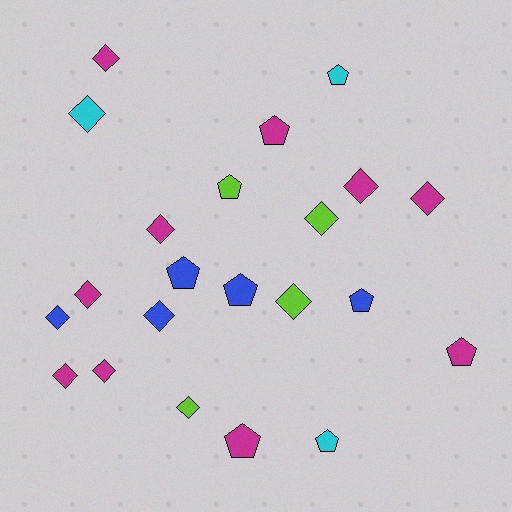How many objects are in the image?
There are 22 objects.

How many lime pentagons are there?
There is 1 lime pentagon.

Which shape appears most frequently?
Diamond, with 13 objects.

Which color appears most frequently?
Magenta, with 10 objects.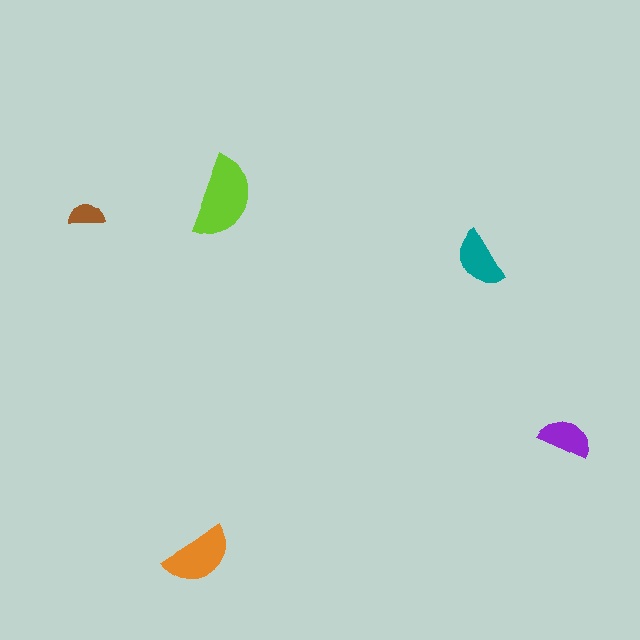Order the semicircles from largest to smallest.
the lime one, the orange one, the teal one, the purple one, the brown one.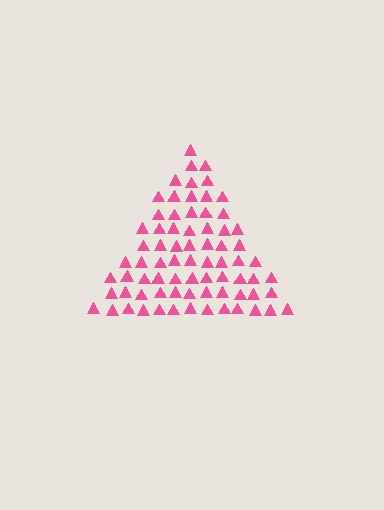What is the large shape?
The large shape is a triangle.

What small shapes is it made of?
It is made of small triangles.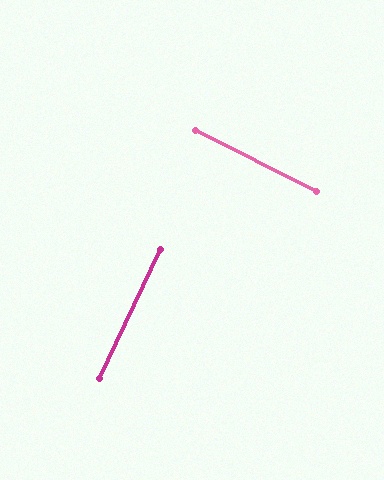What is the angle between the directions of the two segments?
Approximately 89 degrees.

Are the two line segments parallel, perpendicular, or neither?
Perpendicular — they meet at approximately 89°.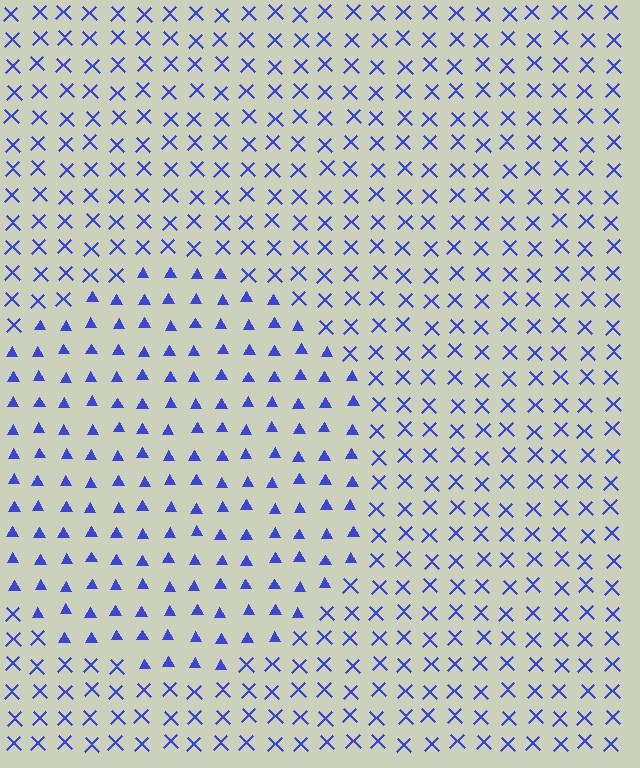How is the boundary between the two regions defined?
The boundary is defined by a change in element shape: triangles inside vs. X marks outside. All elements share the same color and spacing.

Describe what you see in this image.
The image is filled with small blue elements arranged in a uniform grid. A circle-shaped region contains triangles, while the surrounding area contains X marks. The boundary is defined purely by the change in element shape.